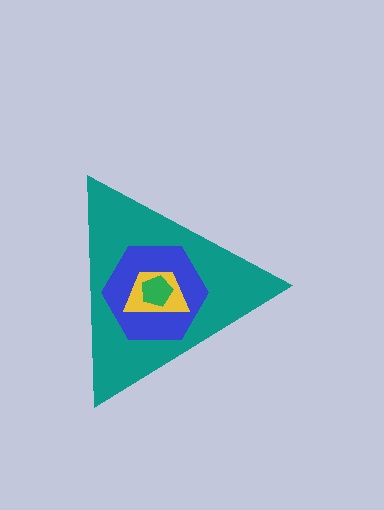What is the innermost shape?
The green pentagon.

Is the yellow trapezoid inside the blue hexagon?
Yes.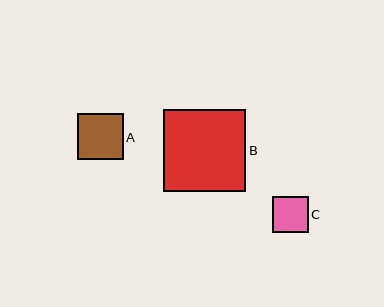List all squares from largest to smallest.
From largest to smallest: B, A, C.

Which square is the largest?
Square B is the largest with a size of approximately 82 pixels.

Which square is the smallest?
Square C is the smallest with a size of approximately 36 pixels.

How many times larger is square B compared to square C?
Square B is approximately 2.3 times the size of square C.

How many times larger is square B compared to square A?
Square B is approximately 1.8 times the size of square A.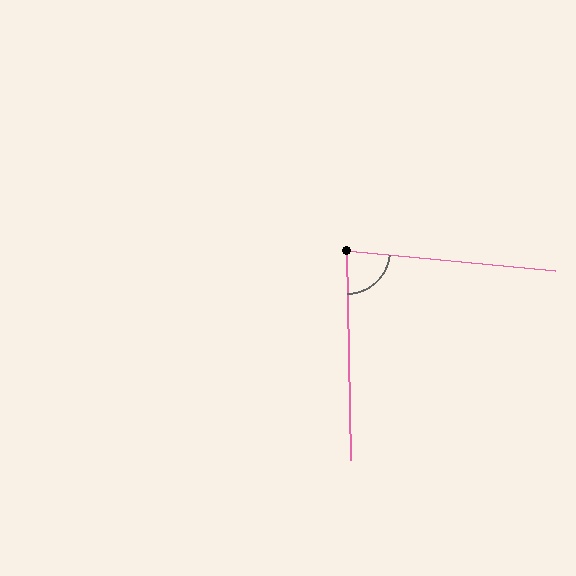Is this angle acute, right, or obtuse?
It is acute.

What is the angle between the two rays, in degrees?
Approximately 83 degrees.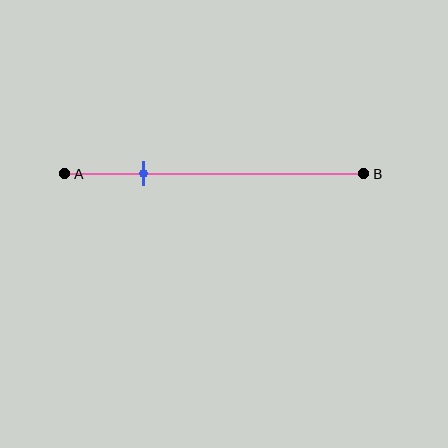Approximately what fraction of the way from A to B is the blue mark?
The blue mark is approximately 25% of the way from A to B.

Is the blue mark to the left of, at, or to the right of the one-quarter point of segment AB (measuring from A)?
The blue mark is approximately at the one-quarter point of segment AB.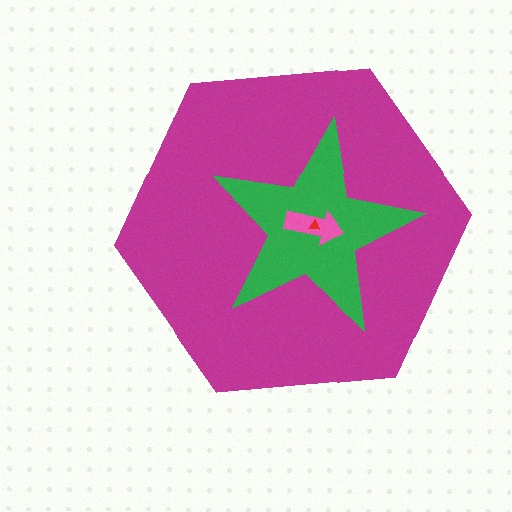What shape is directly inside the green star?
The pink arrow.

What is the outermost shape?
The magenta hexagon.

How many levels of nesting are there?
4.